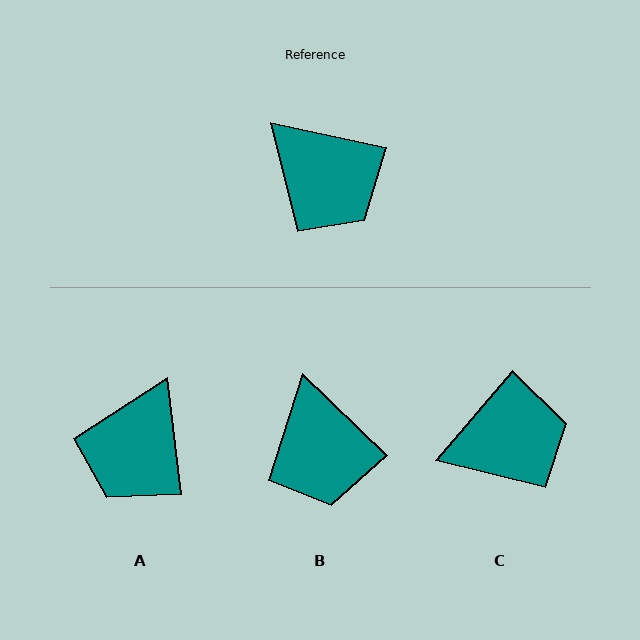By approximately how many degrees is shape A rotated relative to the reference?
Approximately 71 degrees clockwise.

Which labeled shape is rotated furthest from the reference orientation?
A, about 71 degrees away.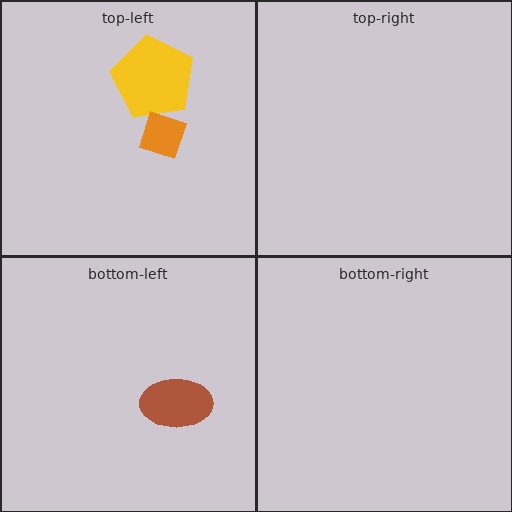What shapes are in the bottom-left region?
The brown ellipse.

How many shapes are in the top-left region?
2.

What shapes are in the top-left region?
The yellow pentagon, the orange diamond.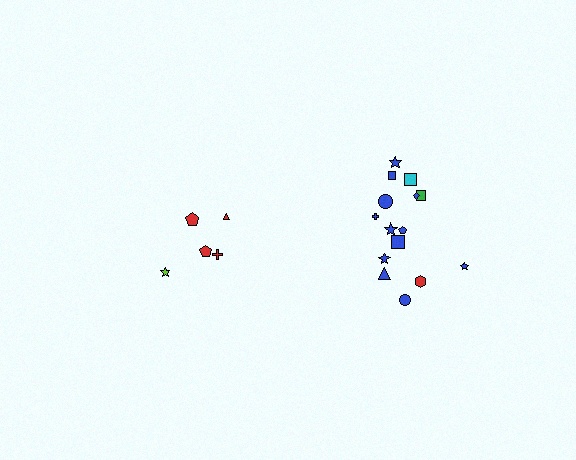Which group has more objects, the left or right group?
The right group.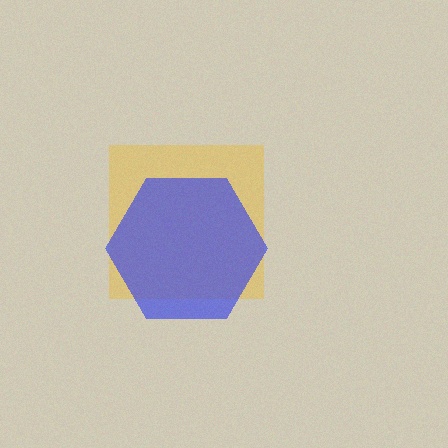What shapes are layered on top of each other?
The layered shapes are: a yellow square, a blue hexagon.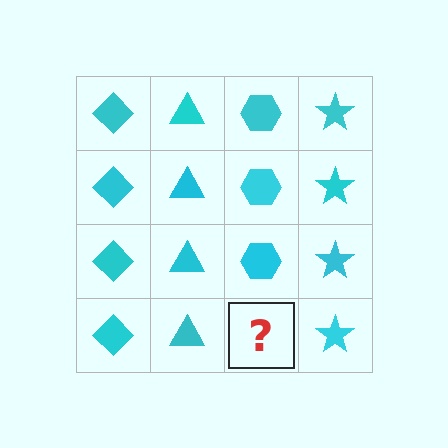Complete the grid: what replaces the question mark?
The question mark should be replaced with a cyan hexagon.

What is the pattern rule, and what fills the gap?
The rule is that each column has a consistent shape. The gap should be filled with a cyan hexagon.